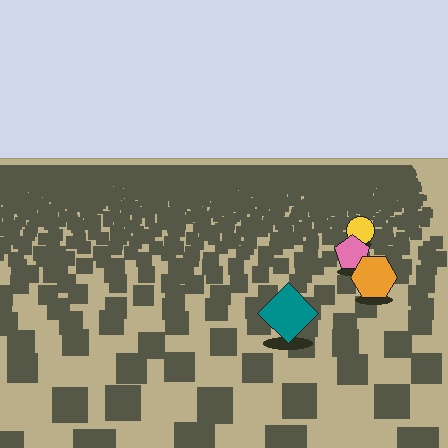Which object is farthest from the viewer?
The yellow circle is farthest from the viewer. It appears smaller and the ground texture around it is denser.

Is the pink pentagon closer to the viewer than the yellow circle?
Yes. The pink pentagon is closer — you can tell from the texture gradient: the ground texture is coarser near it.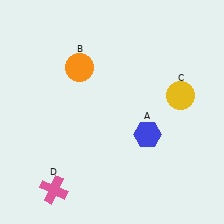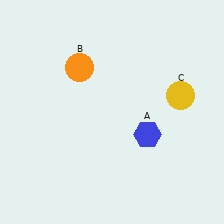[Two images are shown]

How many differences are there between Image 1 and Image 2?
There is 1 difference between the two images.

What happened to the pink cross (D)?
The pink cross (D) was removed in Image 2. It was in the bottom-left area of Image 1.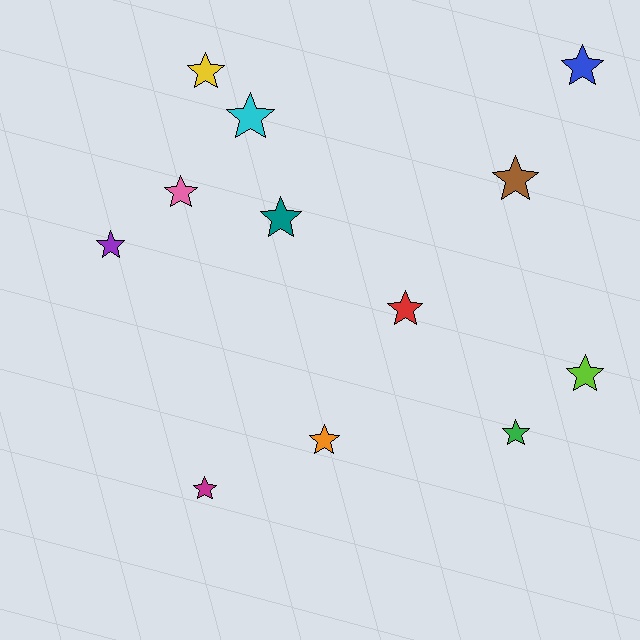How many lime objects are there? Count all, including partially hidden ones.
There is 1 lime object.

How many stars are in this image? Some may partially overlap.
There are 12 stars.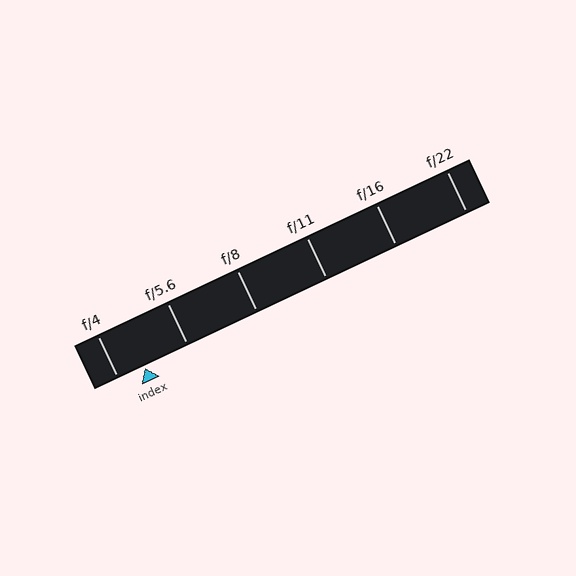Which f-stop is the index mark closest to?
The index mark is closest to f/4.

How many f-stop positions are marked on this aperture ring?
There are 6 f-stop positions marked.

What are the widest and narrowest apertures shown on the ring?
The widest aperture shown is f/4 and the narrowest is f/22.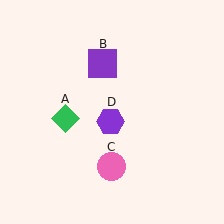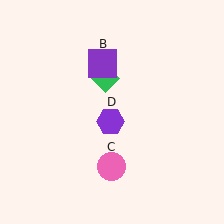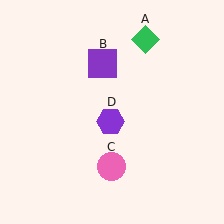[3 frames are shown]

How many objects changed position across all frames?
1 object changed position: green diamond (object A).